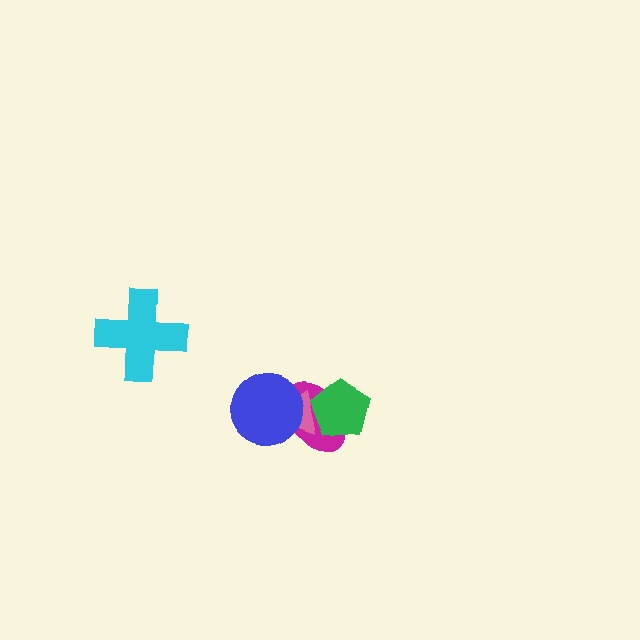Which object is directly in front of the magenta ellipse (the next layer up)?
The pink triangle is directly in front of the magenta ellipse.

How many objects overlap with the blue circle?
2 objects overlap with the blue circle.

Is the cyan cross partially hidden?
No, no other shape covers it.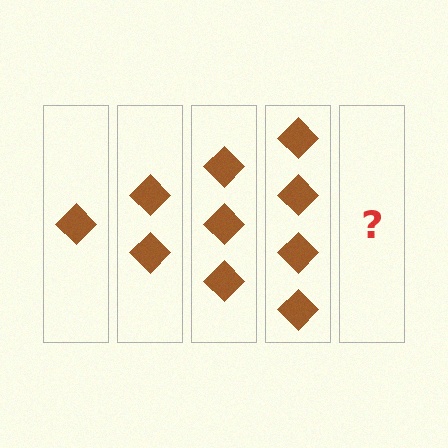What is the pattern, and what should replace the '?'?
The pattern is that each step adds one more diamond. The '?' should be 5 diamonds.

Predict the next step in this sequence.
The next step is 5 diamonds.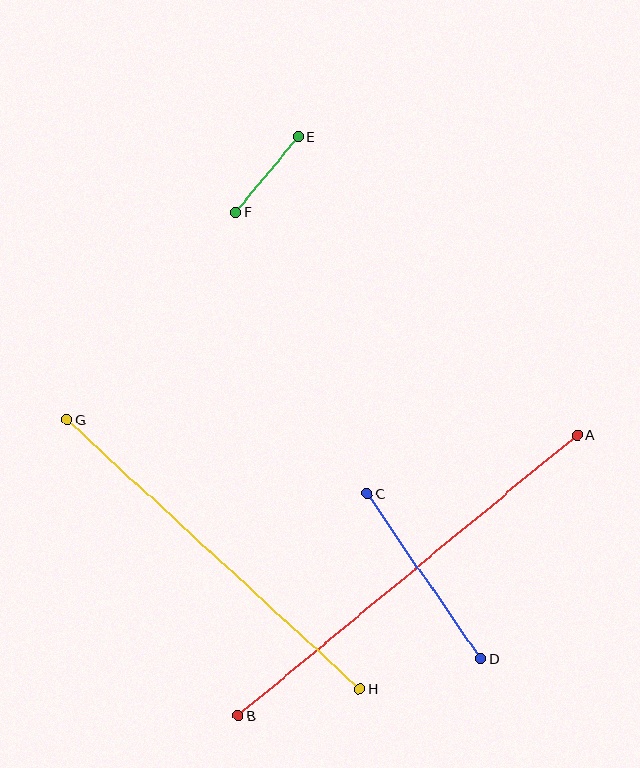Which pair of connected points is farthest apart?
Points A and B are farthest apart.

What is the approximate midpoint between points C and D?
The midpoint is at approximately (424, 576) pixels.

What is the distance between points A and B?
The distance is approximately 440 pixels.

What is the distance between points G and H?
The distance is approximately 398 pixels.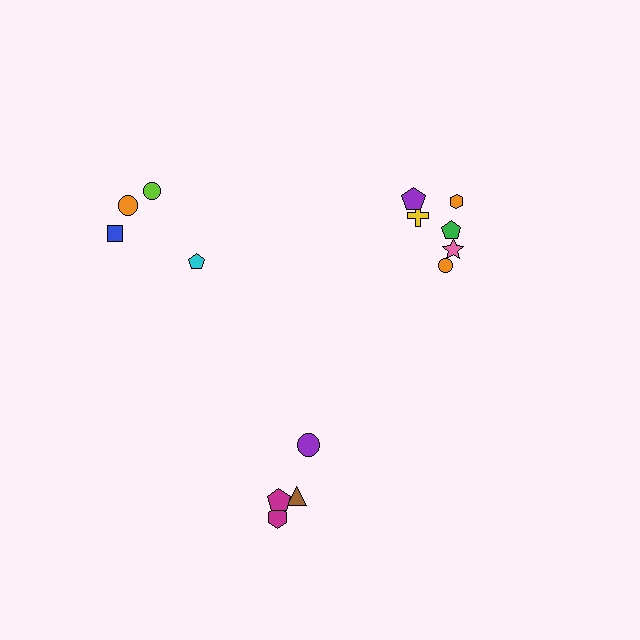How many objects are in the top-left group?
There are 4 objects.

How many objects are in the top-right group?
There are 6 objects.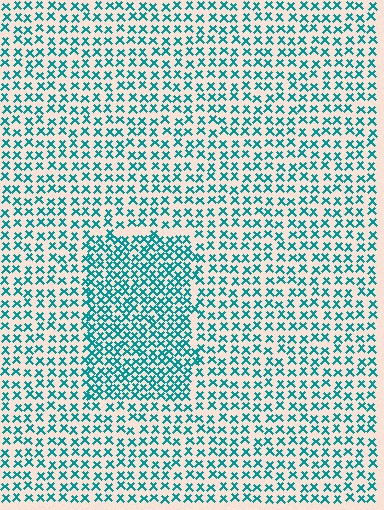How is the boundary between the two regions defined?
The boundary is defined by a change in element density (approximately 1.7x ratio). All elements are the same color, size, and shape.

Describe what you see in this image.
The image contains small teal elements arranged at two different densities. A rectangle-shaped region is visible where the elements are more densely packed than the surrounding area.